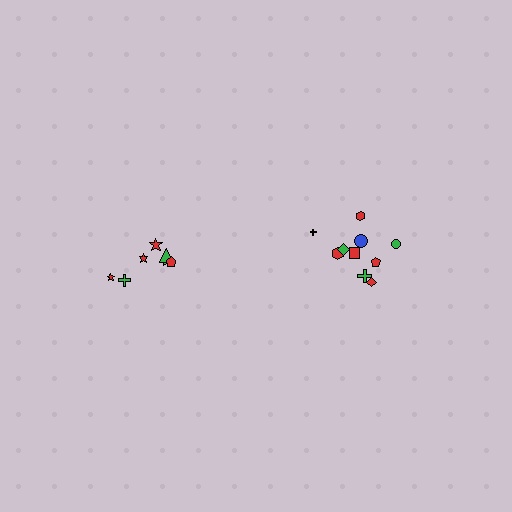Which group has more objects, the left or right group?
The right group.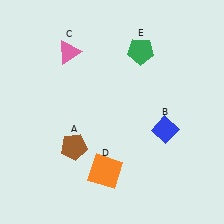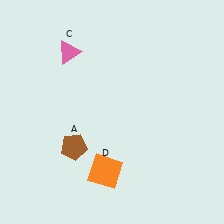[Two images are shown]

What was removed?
The green pentagon (E), the blue diamond (B) were removed in Image 2.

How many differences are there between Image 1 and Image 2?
There are 2 differences between the two images.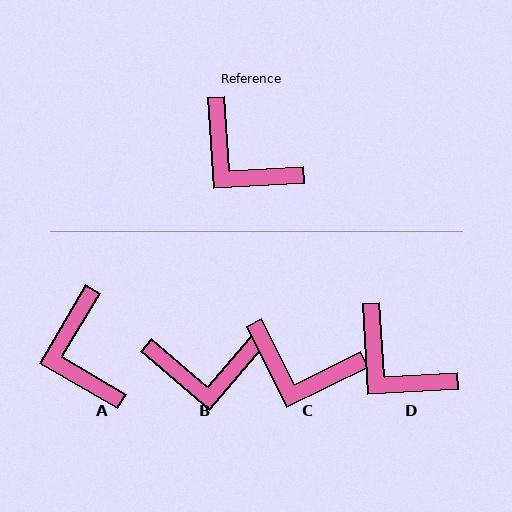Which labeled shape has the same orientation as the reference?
D.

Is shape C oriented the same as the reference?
No, it is off by about 23 degrees.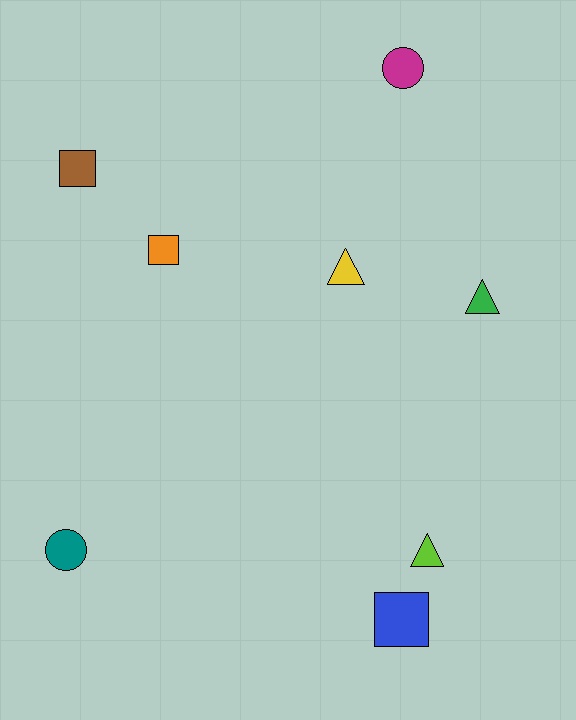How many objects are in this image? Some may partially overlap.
There are 8 objects.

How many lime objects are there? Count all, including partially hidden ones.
There is 1 lime object.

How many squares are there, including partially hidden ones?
There are 3 squares.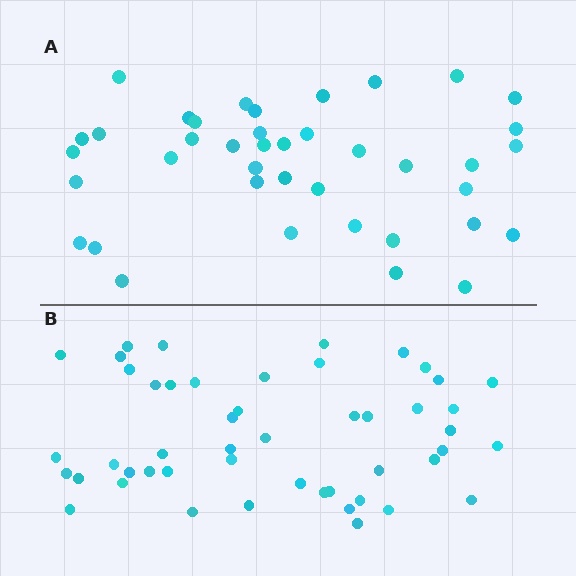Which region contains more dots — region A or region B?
Region B (the bottom region) has more dots.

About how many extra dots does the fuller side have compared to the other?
Region B has roughly 8 or so more dots than region A.